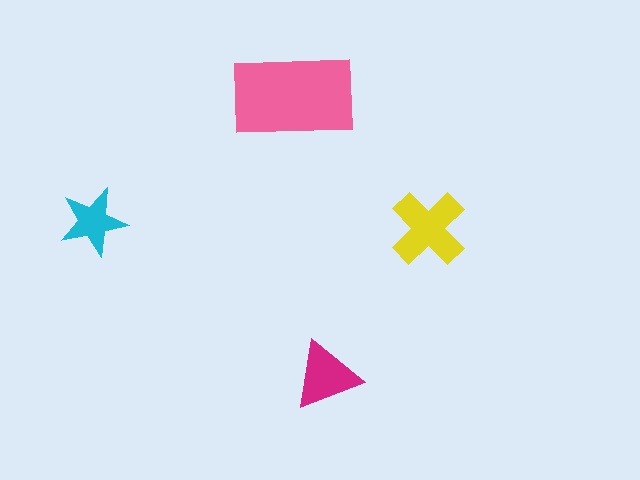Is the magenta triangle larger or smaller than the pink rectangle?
Smaller.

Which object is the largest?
The pink rectangle.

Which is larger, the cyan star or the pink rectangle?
The pink rectangle.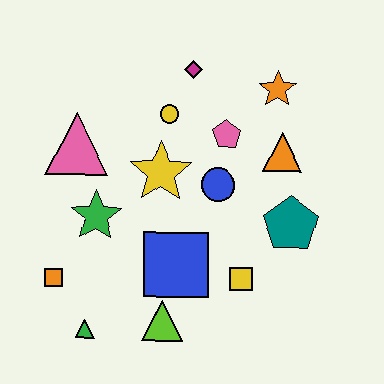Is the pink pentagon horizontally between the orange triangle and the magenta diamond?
Yes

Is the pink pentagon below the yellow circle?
Yes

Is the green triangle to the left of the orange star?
Yes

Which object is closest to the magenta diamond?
The yellow circle is closest to the magenta diamond.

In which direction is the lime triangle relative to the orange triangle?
The lime triangle is below the orange triangle.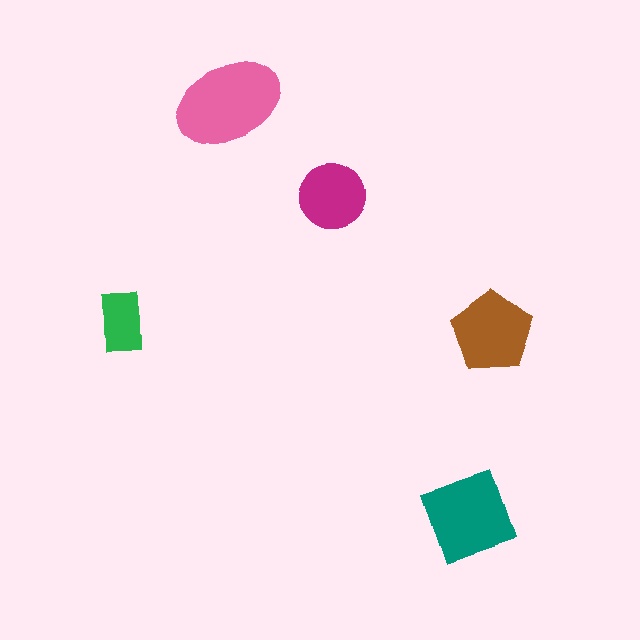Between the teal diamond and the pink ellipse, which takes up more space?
The pink ellipse.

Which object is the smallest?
The green rectangle.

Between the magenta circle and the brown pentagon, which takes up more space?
The brown pentagon.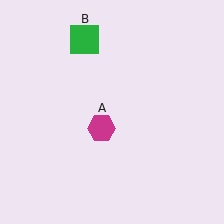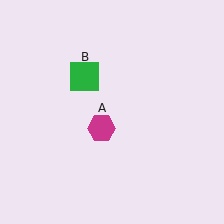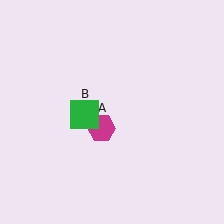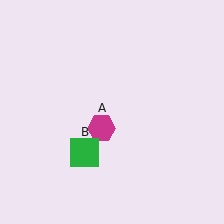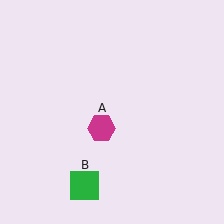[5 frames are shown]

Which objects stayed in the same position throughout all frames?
Magenta hexagon (object A) remained stationary.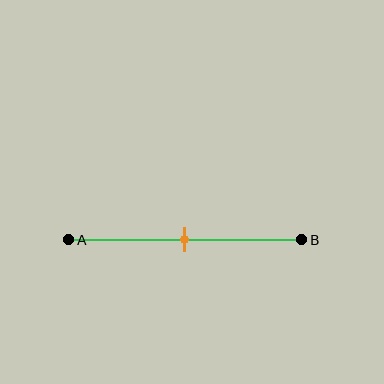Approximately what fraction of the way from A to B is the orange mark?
The orange mark is approximately 50% of the way from A to B.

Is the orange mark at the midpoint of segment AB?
Yes, the mark is approximately at the midpoint.